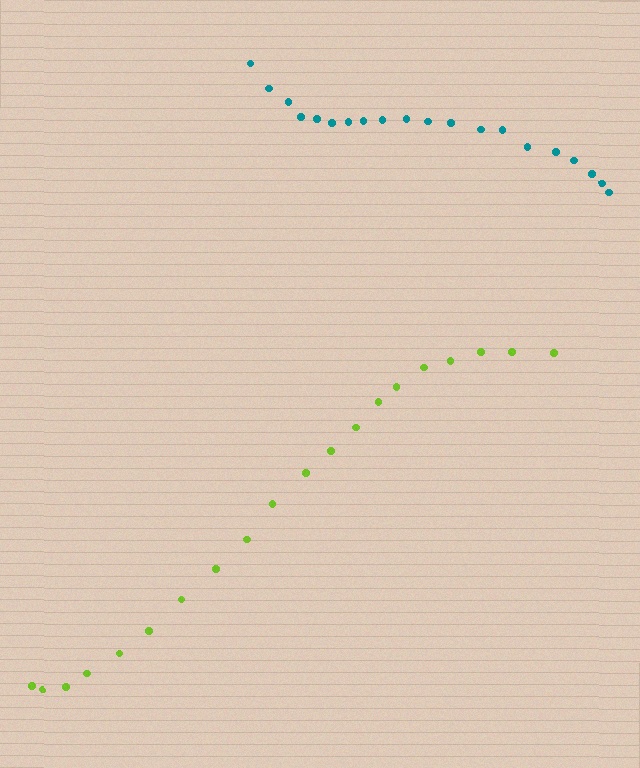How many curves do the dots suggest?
There are 2 distinct paths.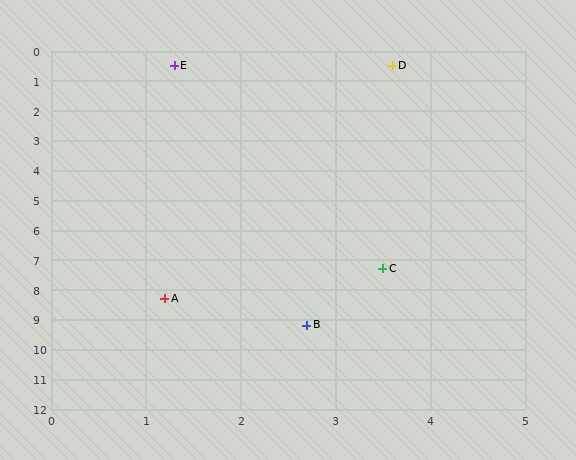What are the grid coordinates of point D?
Point D is at approximately (3.6, 0.5).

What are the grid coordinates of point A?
Point A is at approximately (1.2, 8.3).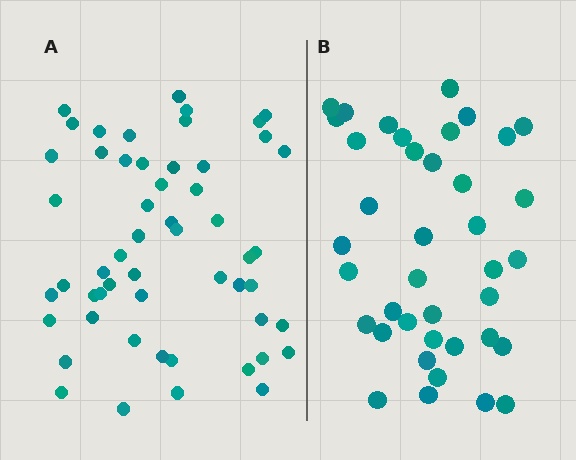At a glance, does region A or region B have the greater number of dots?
Region A (the left region) has more dots.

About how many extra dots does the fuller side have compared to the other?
Region A has approximately 15 more dots than region B.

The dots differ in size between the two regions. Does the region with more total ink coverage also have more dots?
No. Region B has more total ink coverage because its dots are larger, but region A actually contains more individual dots. Total area can be misleading — the number of items is what matters here.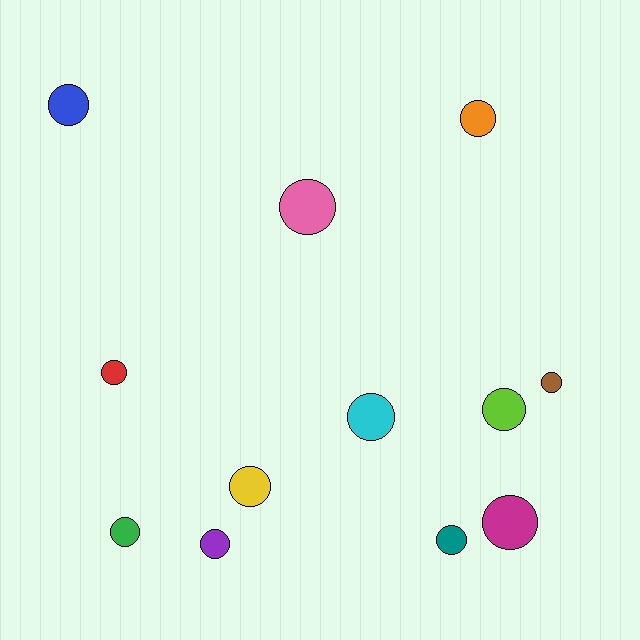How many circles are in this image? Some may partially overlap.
There are 12 circles.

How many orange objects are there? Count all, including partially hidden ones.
There is 1 orange object.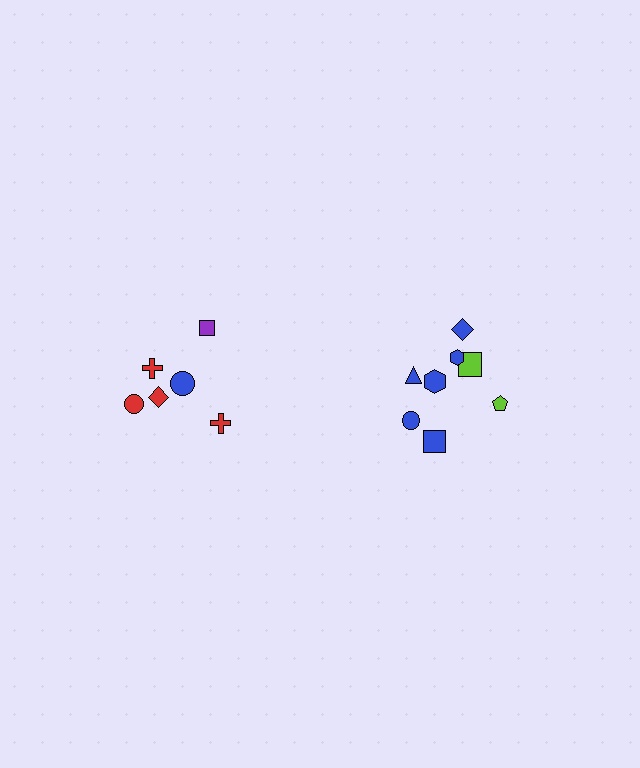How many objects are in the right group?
There are 8 objects.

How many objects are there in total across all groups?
There are 14 objects.